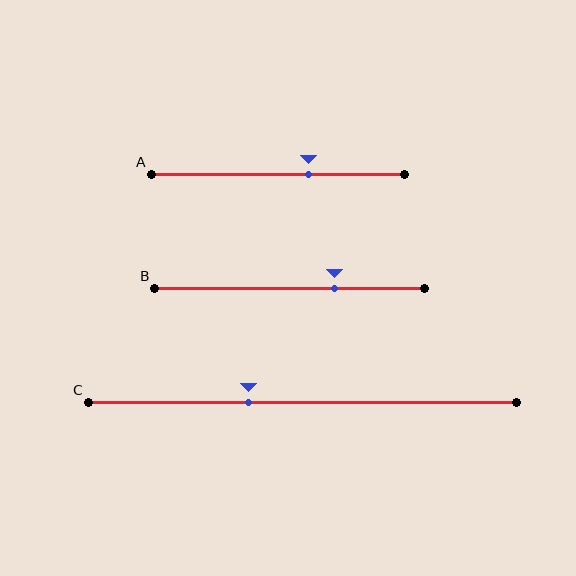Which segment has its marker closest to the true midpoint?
Segment A has its marker closest to the true midpoint.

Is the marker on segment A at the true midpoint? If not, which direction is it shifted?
No, the marker on segment A is shifted to the right by about 12% of the segment length.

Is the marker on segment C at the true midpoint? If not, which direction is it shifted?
No, the marker on segment C is shifted to the left by about 13% of the segment length.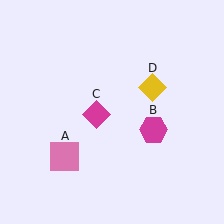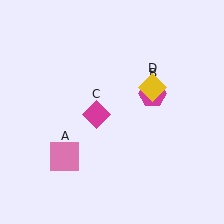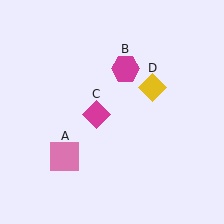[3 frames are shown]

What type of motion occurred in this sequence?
The magenta hexagon (object B) rotated counterclockwise around the center of the scene.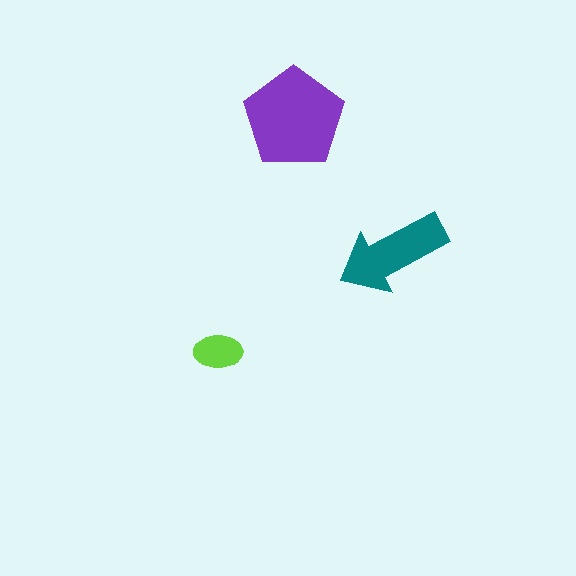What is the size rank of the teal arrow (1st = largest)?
2nd.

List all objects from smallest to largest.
The lime ellipse, the teal arrow, the purple pentagon.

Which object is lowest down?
The lime ellipse is bottommost.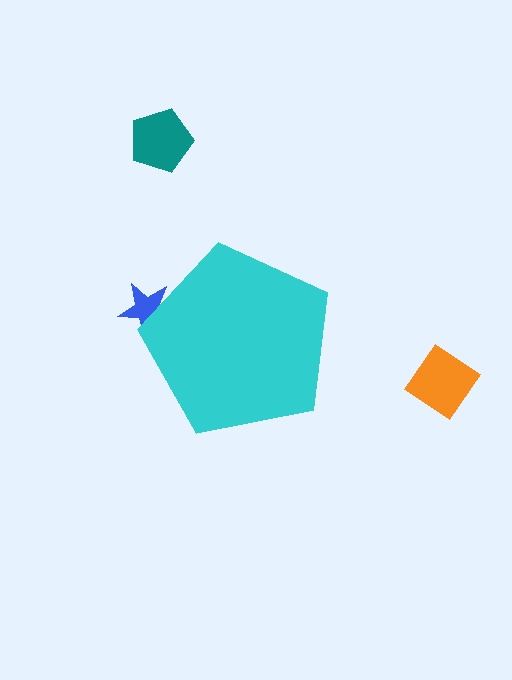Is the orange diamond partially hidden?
No, the orange diamond is fully visible.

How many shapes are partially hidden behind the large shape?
1 shape is partially hidden.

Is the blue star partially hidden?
Yes, the blue star is partially hidden behind the cyan pentagon.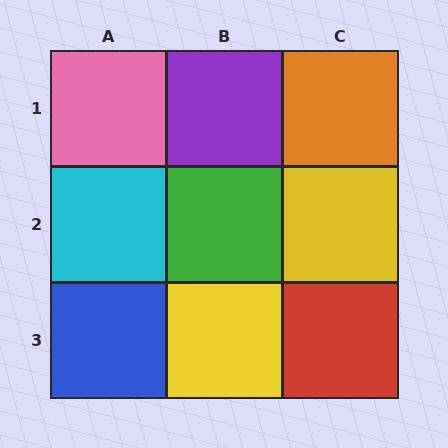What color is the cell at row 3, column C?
Red.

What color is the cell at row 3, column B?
Yellow.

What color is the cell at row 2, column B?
Green.